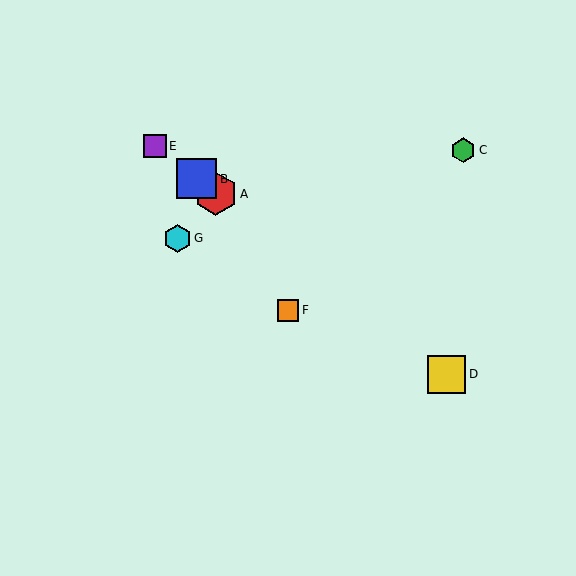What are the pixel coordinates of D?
Object D is at (447, 374).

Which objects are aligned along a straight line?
Objects A, B, D, E are aligned along a straight line.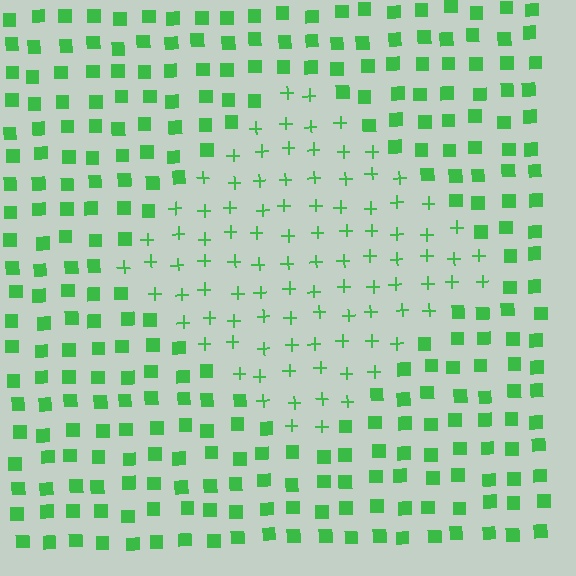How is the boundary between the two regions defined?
The boundary is defined by a change in element shape: plus signs inside vs. squares outside. All elements share the same color and spacing.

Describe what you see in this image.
The image is filled with small green elements arranged in a uniform grid. A diamond-shaped region contains plus signs, while the surrounding area contains squares. The boundary is defined purely by the change in element shape.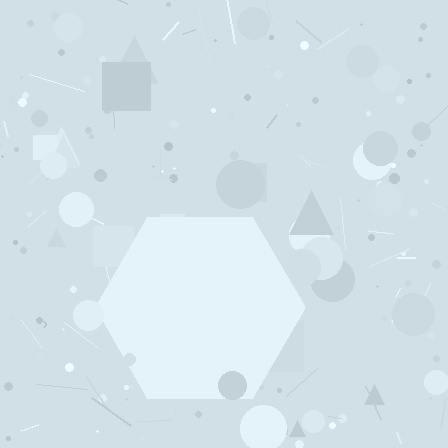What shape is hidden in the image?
A hexagon is hidden in the image.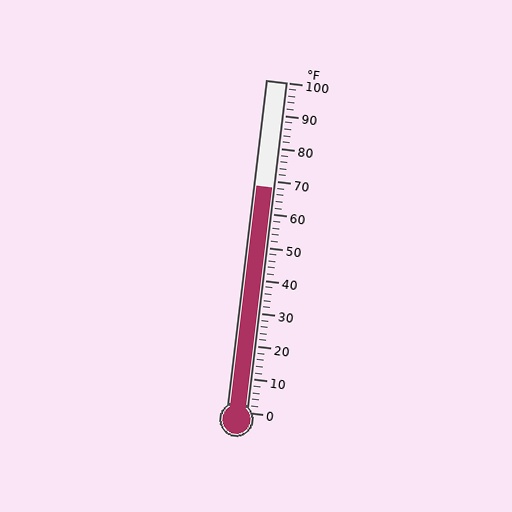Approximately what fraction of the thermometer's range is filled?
The thermometer is filled to approximately 70% of its range.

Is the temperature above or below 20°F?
The temperature is above 20°F.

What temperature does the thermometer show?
The thermometer shows approximately 68°F.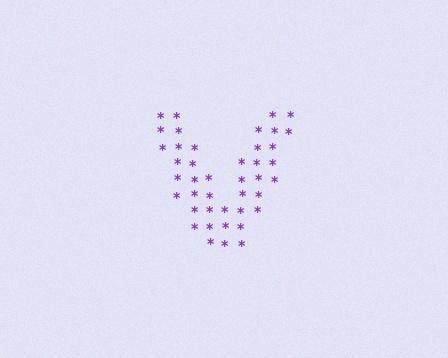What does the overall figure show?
The overall figure shows the letter V.